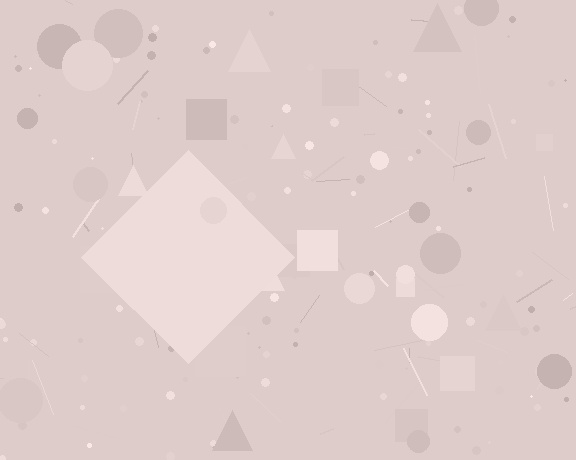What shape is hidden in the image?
A diamond is hidden in the image.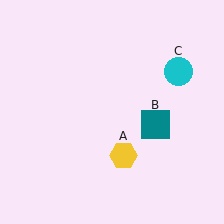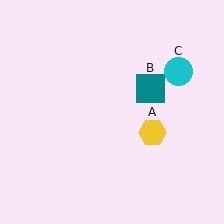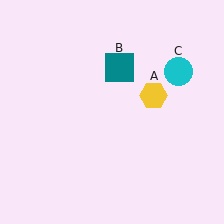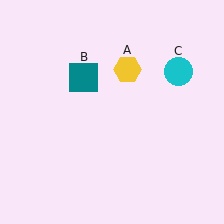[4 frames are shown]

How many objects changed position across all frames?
2 objects changed position: yellow hexagon (object A), teal square (object B).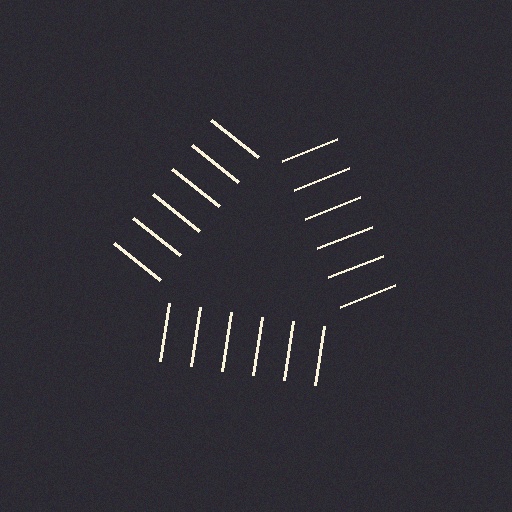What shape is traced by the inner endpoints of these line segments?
An illusory triangle — the line segments terminate on its edges but no continuous stroke is drawn.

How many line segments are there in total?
18 — 6 along each of the 3 edges.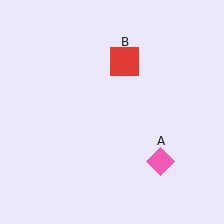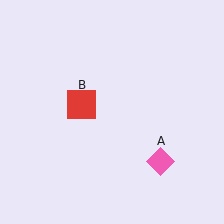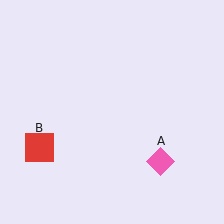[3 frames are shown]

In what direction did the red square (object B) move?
The red square (object B) moved down and to the left.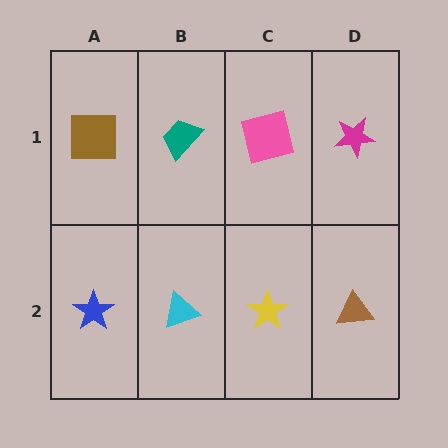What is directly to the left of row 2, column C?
A cyan triangle.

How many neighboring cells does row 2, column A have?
2.